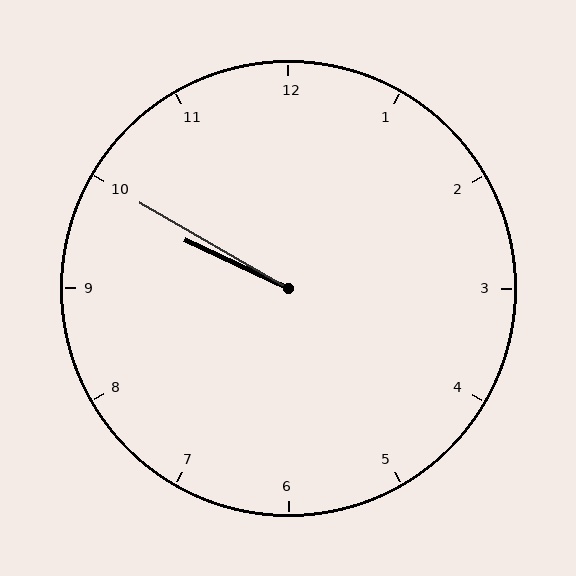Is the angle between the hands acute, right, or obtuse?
It is acute.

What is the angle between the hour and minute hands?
Approximately 5 degrees.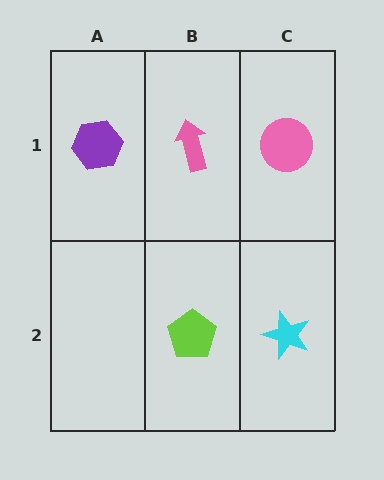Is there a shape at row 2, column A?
No, that cell is empty.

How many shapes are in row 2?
2 shapes.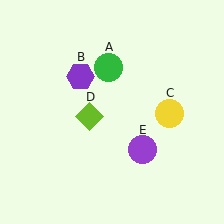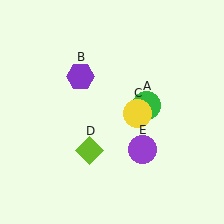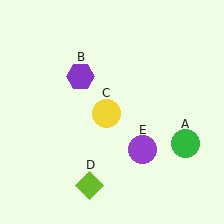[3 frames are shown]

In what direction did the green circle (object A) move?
The green circle (object A) moved down and to the right.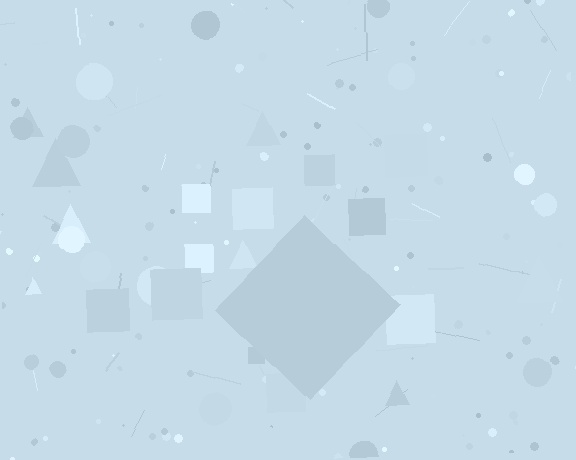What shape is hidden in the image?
A diamond is hidden in the image.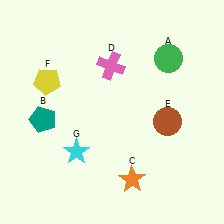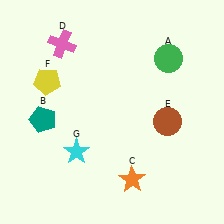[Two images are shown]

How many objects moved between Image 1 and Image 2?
1 object moved between the two images.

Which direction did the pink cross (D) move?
The pink cross (D) moved left.